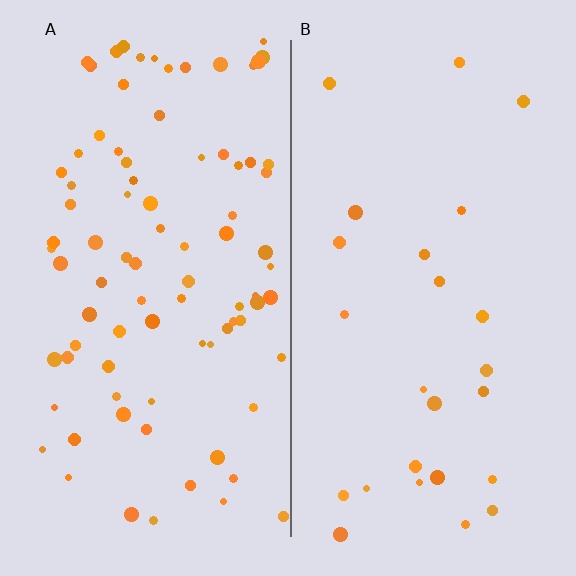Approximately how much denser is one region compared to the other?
Approximately 3.4× — region A over region B.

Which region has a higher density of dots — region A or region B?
A (the left).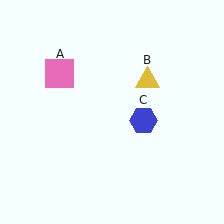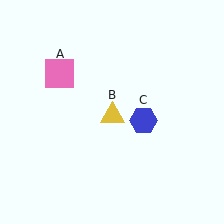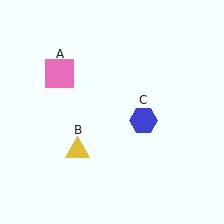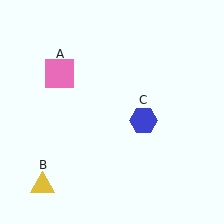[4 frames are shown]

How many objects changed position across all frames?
1 object changed position: yellow triangle (object B).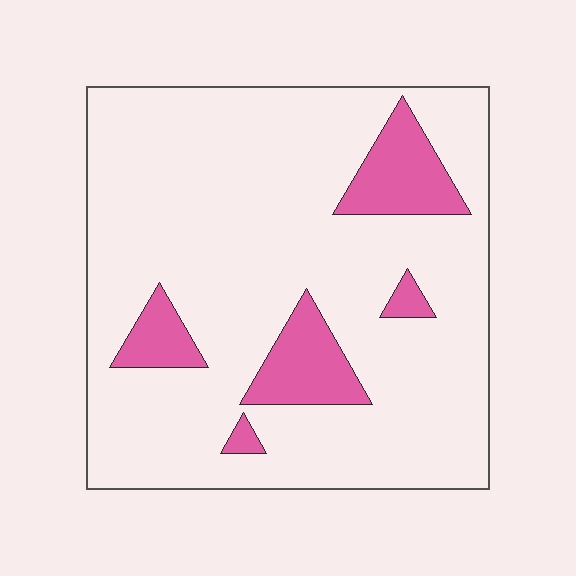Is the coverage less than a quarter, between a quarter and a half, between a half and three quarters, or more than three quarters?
Less than a quarter.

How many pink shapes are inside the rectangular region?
5.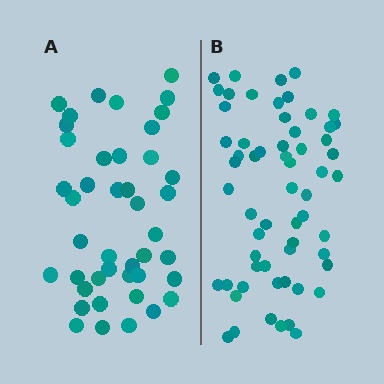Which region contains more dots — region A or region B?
Region B (the right region) has more dots.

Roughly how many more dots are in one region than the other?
Region B has approximately 15 more dots than region A.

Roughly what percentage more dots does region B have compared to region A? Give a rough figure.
About 40% more.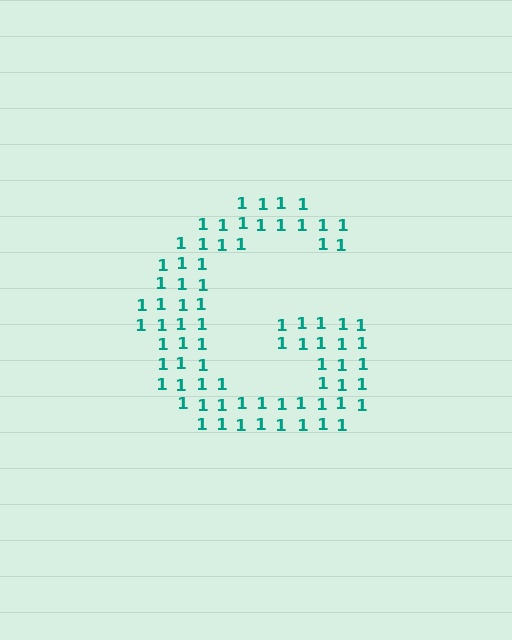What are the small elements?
The small elements are digit 1's.